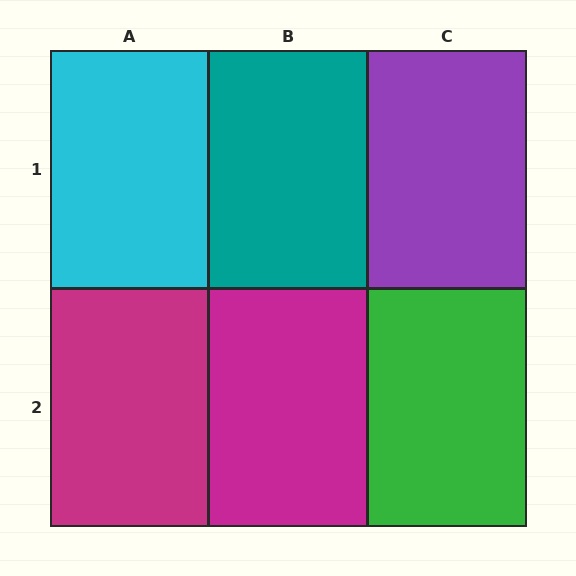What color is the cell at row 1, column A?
Cyan.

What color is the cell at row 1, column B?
Teal.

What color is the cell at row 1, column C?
Purple.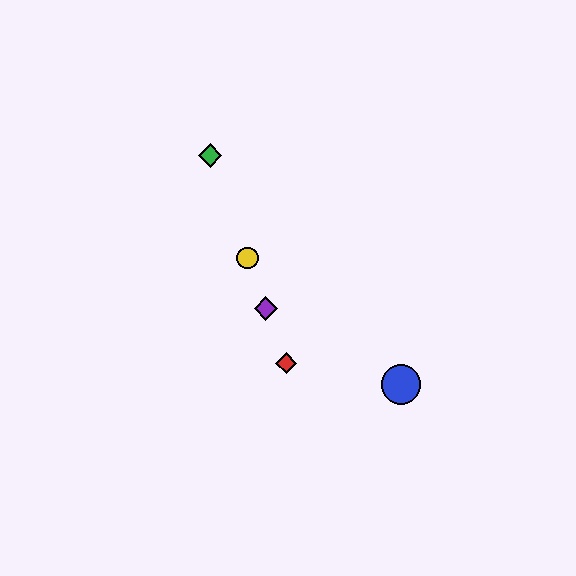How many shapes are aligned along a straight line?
4 shapes (the red diamond, the green diamond, the yellow circle, the purple diamond) are aligned along a straight line.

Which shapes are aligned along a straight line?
The red diamond, the green diamond, the yellow circle, the purple diamond are aligned along a straight line.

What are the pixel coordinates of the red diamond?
The red diamond is at (286, 363).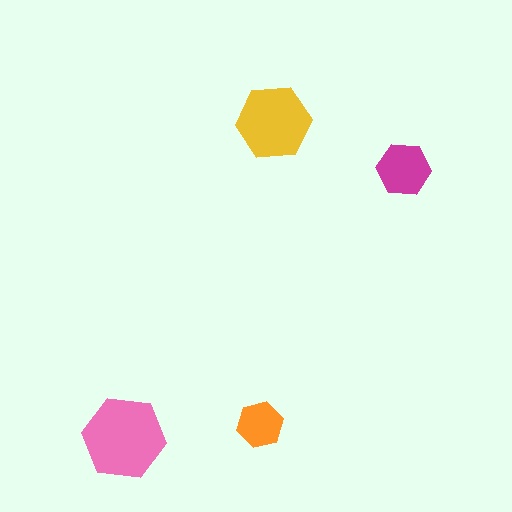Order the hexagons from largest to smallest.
the pink one, the yellow one, the magenta one, the orange one.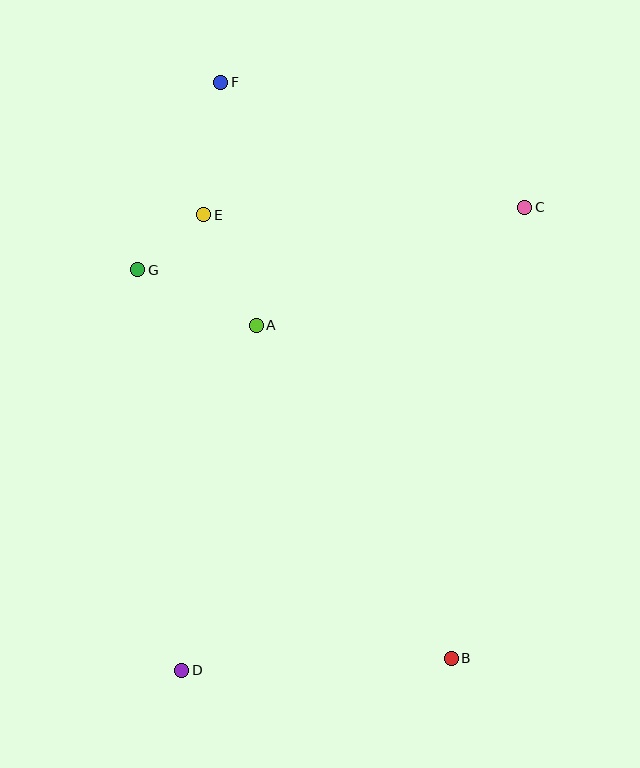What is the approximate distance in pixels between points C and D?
The distance between C and D is approximately 576 pixels.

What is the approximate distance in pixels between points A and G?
The distance between A and G is approximately 131 pixels.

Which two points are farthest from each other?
Points B and F are farthest from each other.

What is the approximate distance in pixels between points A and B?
The distance between A and B is approximately 386 pixels.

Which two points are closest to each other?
Points E and G are closest to each other.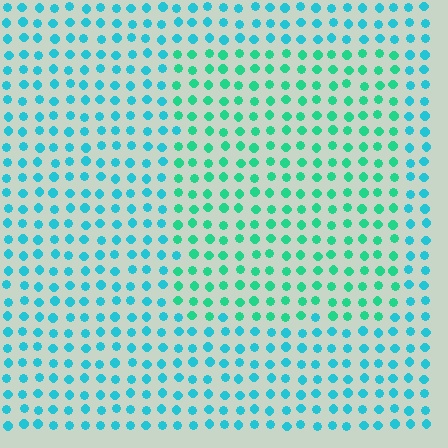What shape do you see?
I see a rectangle.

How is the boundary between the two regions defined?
The boundary is defined purely by a slight shift in hue (about 31 degrees). Spacing, size, and orientation are identical on both sides.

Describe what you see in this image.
The image is filled with small cyan elements in a uniform arrangement. A rectangle-shaped region is visible where the elements are tinted to a slightly different hue, forming a subtle color boundary.